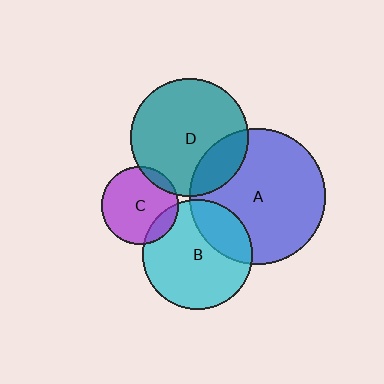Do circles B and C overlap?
Yes.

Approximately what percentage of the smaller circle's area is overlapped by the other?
Approximately 15%.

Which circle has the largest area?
Circle A (blue).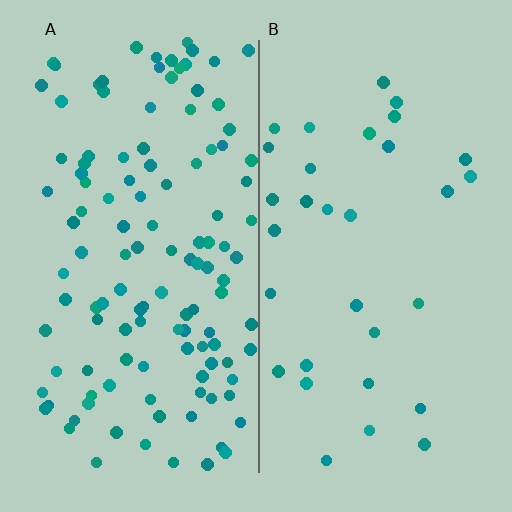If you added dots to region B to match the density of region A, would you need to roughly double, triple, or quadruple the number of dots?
Approximately quadruple.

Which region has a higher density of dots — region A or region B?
A (the left).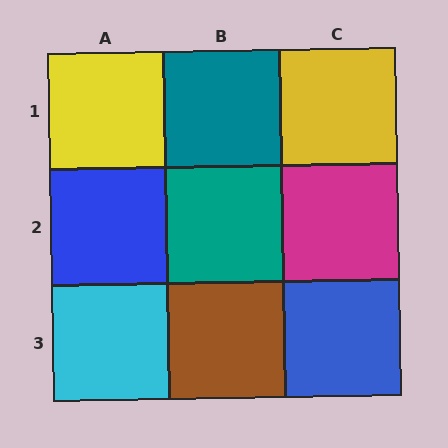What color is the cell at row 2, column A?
Blue.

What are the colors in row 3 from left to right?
Cyan, brown, blue.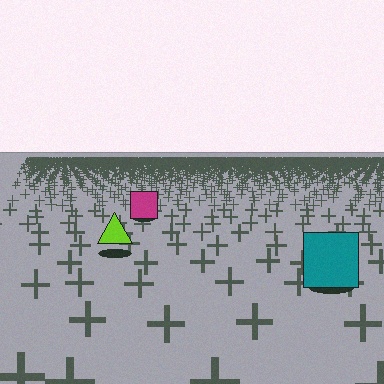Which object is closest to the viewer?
The teal square is closest. The texture marks near it are larger and more spread out.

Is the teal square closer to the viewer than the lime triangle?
Yes. The teal square is closer — you can tell from the texture gradient: the ground texture is coarser near it.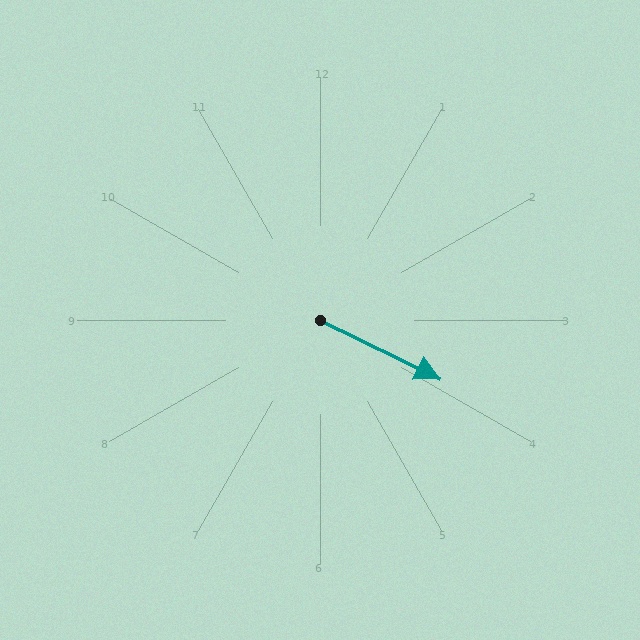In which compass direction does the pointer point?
Southeast.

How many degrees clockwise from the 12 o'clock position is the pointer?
Approximately 116 degrees.